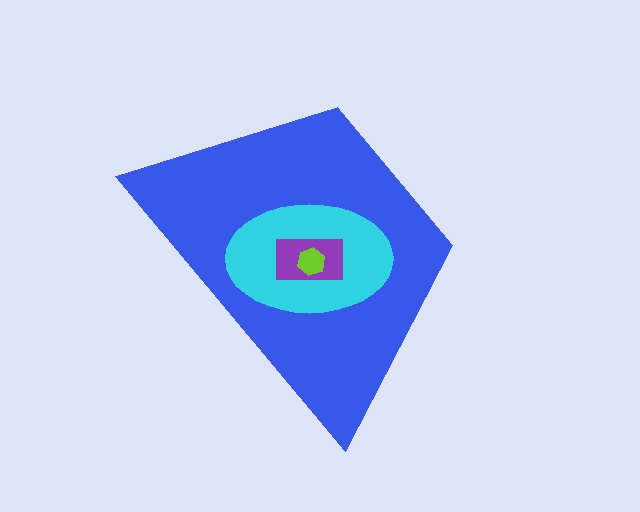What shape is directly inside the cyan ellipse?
The purple rectangle.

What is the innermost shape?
The lime hexagon.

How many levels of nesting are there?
4.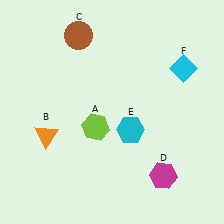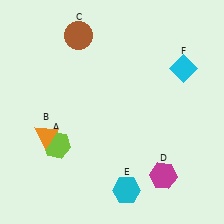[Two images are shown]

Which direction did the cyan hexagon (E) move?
The cyan hexagon (E) moved down.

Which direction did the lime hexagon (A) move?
The lime hexagon (A) moved left.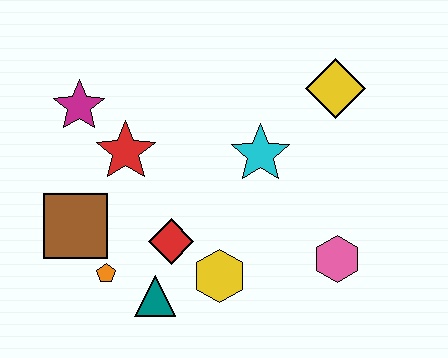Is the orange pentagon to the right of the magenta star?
Yes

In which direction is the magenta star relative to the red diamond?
The magenta star is above the red diamond.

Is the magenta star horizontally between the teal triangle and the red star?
No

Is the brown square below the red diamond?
No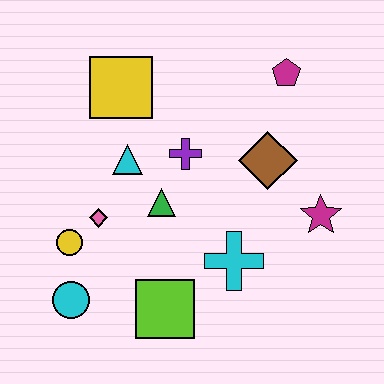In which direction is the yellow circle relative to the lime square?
The yellow circle is to the left of the lime square.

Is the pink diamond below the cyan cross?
No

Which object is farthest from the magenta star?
The cyan circle is farthest from the magenta star.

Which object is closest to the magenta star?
The brown diamond is closest to the magenta star.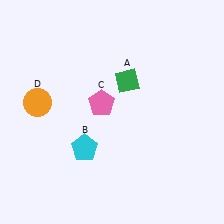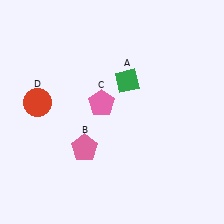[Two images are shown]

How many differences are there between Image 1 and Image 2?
There are 2 differences between the two images.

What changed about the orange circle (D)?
In Image 1, D is orange. In Image 2, it changed to red.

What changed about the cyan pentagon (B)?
In Image 1, B is cyan. In Image 2, it changed to pink.